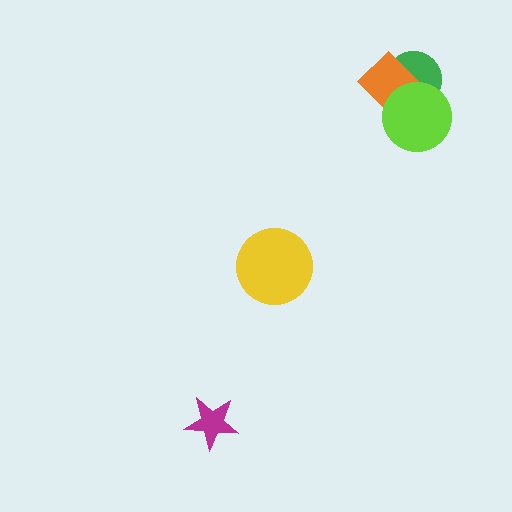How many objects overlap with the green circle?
2 objects overlap with the green circle.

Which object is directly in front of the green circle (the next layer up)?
The orange diamond is directly in front of the green circle.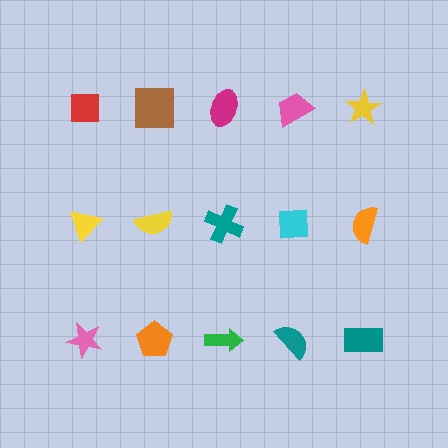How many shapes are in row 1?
5 shapes.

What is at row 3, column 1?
A pink star.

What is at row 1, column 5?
A yellow star.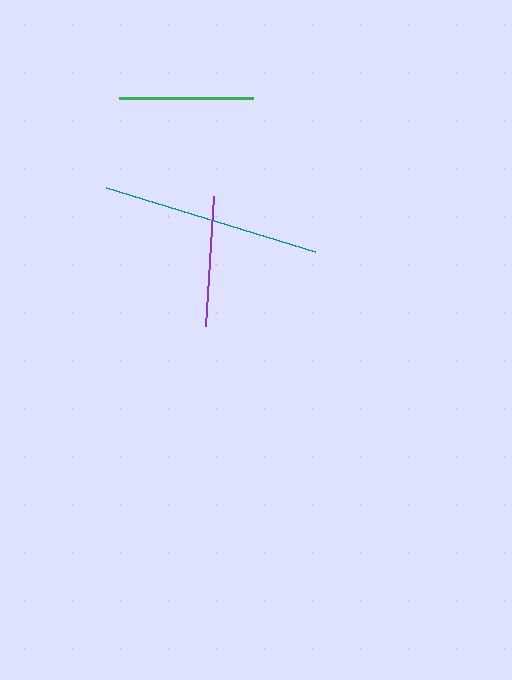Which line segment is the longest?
The teal line is the longest at approximately 218 pixels.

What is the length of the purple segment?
The purple segment is approximately 130 pixels long.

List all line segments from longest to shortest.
From longest to shortest: teal, green, purple.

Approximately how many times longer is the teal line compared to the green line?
The teal line is approximately 1.6 times the length of the green line.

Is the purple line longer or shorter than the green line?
The green line is longer than the purple line.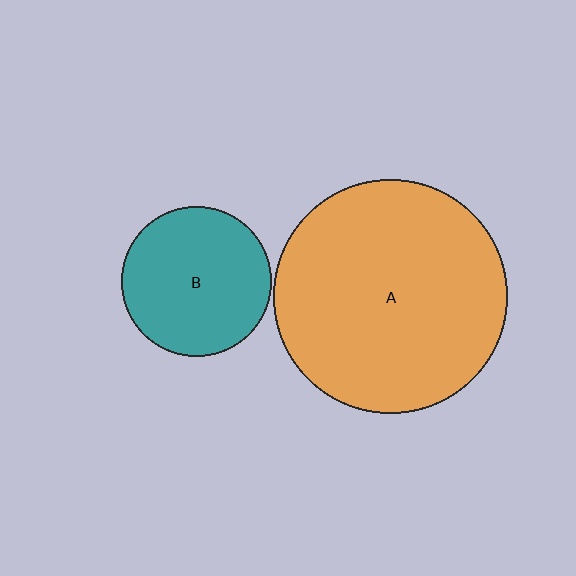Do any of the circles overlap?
No, none of the circles overlap.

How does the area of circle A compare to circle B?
Approximately 2.4 times.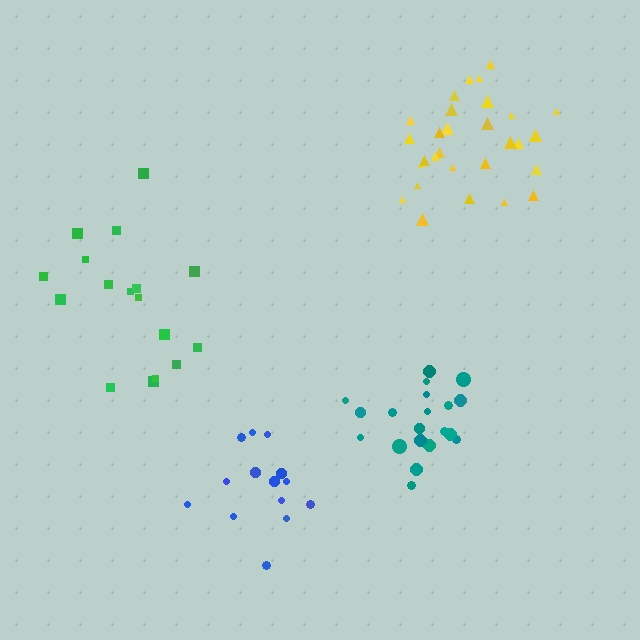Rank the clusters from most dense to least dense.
yellow, teal, blue, green.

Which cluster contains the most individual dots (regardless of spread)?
Yellow (30).